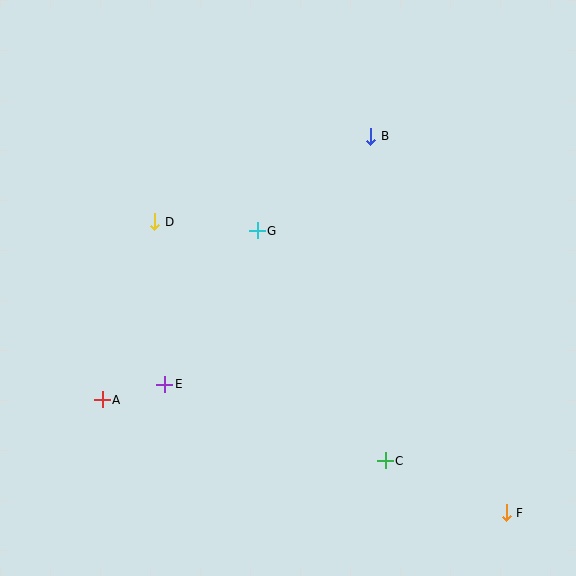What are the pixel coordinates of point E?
Point E is at (165, 384).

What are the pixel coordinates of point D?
Point D is at (155, 222).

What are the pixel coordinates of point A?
Point A is at (102, 400).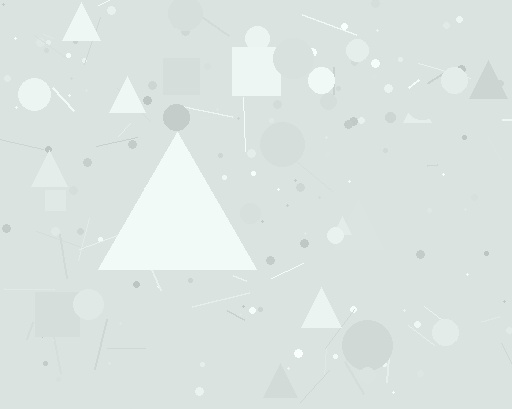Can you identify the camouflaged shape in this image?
The camouflaged shape is a triangle.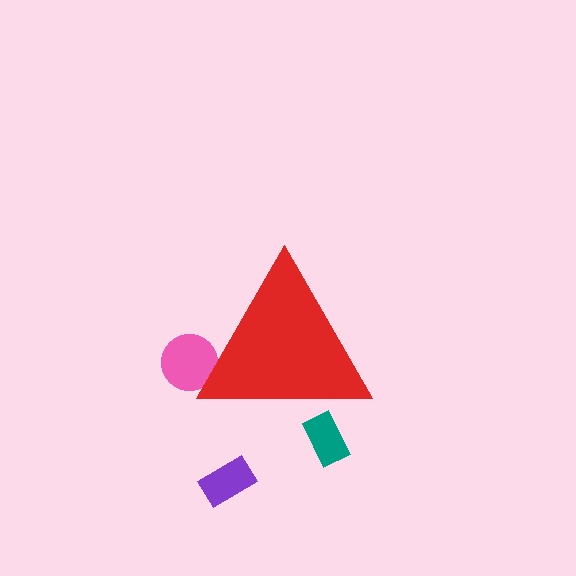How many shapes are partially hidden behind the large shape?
2 shapes are partially hidden.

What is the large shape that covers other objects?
A red triangle.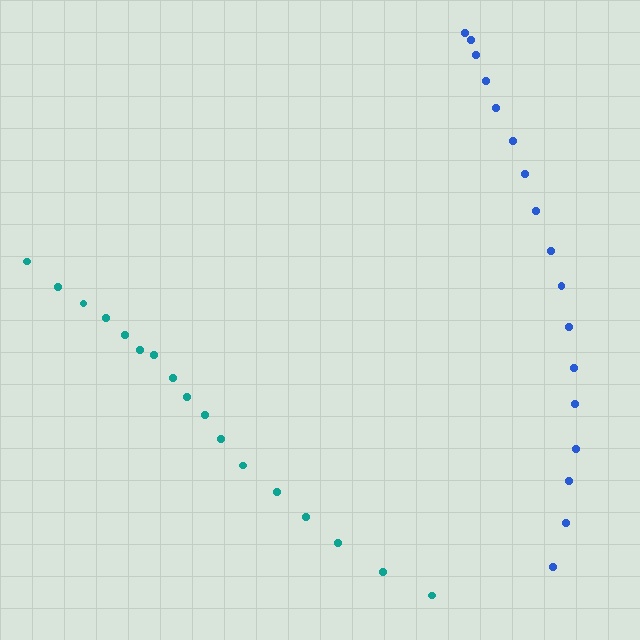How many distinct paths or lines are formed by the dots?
There are 2 distinct paths.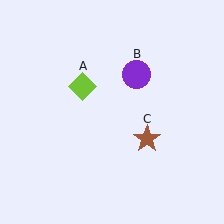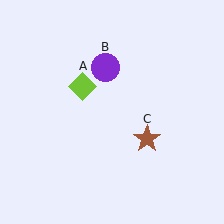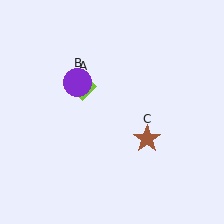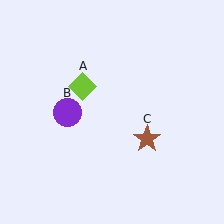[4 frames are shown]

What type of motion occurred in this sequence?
The purple circle (object B) rotated counterclockwise around the center of the scene.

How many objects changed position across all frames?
1 object changed position: purple circle (object B).